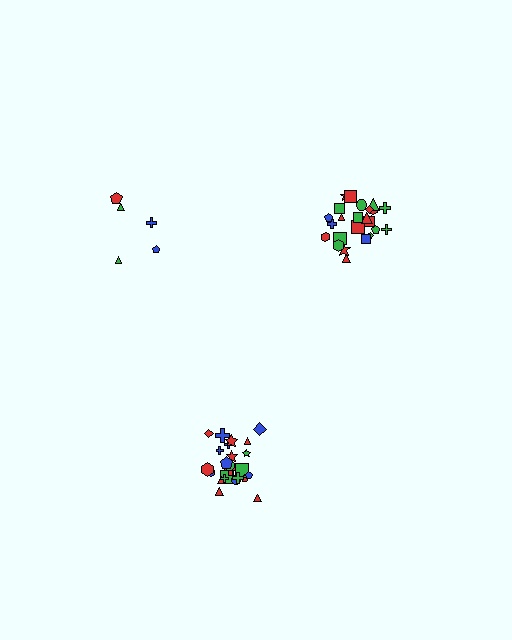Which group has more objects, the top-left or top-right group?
The top-right group.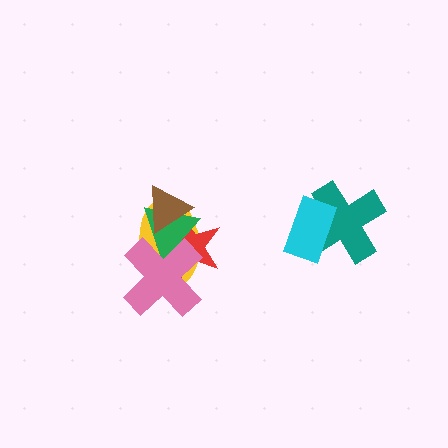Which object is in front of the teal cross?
The cyan rectangle is in front of the teal cross.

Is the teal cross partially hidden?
Yes, it is partially covered by another shape.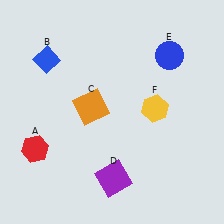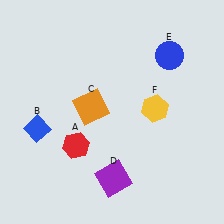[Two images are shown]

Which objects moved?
The objects that moved are: the red hexagon (A), the blue diamond (B).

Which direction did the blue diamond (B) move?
The blue diamond (B) moved down.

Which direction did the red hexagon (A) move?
The red hexagon (A) moved right.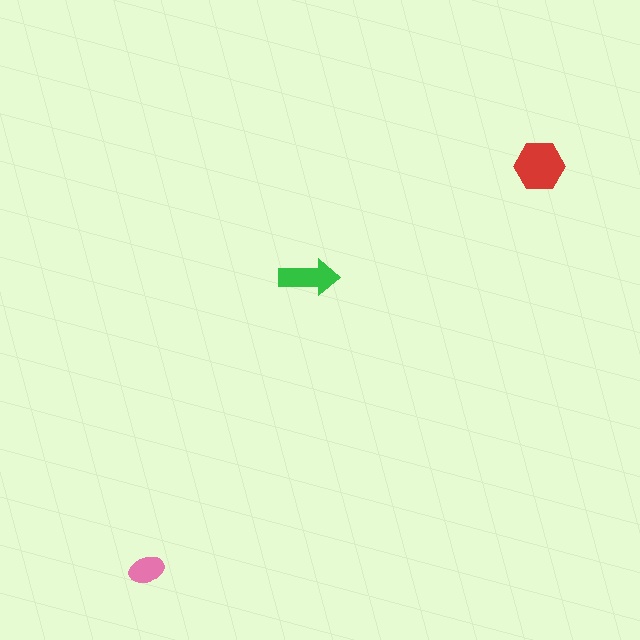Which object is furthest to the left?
The pink ellipse is leftmost.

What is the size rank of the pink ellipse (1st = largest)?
3rd.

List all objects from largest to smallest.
The red hexagon, the green arrow, the pink ellipse.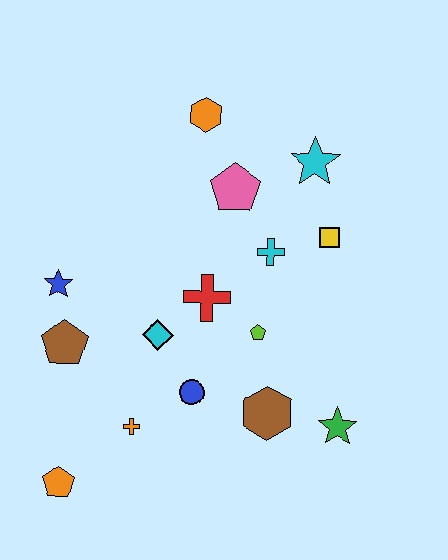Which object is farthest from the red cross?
The orange pentagon is farthest from the red cross.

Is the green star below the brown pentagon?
Yes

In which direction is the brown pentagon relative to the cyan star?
The brown pentagon is to the left of the cyan star.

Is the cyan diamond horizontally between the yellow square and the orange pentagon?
Yes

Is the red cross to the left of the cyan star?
Yes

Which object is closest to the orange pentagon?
The orange cross is closest to the orange pentagon.